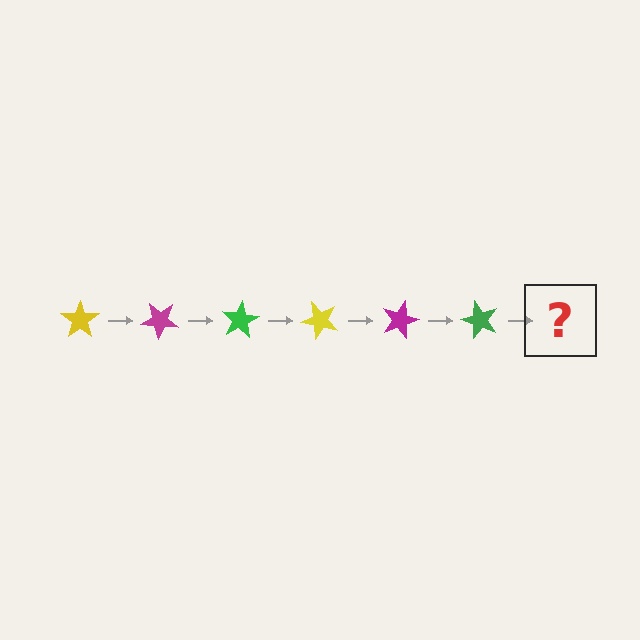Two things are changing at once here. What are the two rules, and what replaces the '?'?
The two rules are that it rotates 40 degrees each step and the color cycles through yellow, magenta, and green. The '?' should be a yellow star, rotated 240 degrees from the start.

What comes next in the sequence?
The next element should be a yellow star, rotated 240 degrees from the start.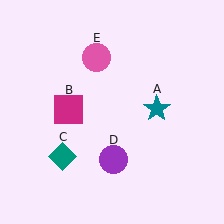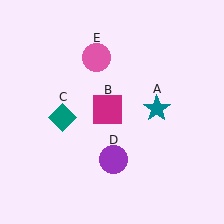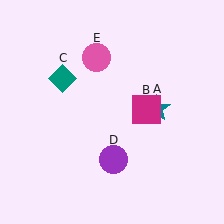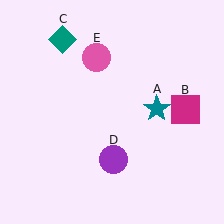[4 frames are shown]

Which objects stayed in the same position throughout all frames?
Teal star (object A) and purple circle (object D) and pink circle (object E) remained stationary.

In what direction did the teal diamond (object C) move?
The teal diamond (object C) moved up.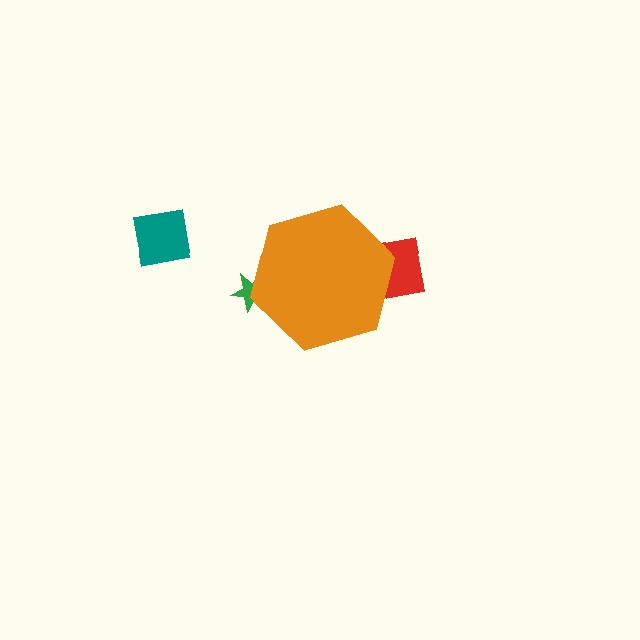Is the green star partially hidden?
Yes, the green star is partially hidden behind the orange hexagon.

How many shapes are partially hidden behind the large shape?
2 shapes are partially hidden.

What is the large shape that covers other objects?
An orange hexagon.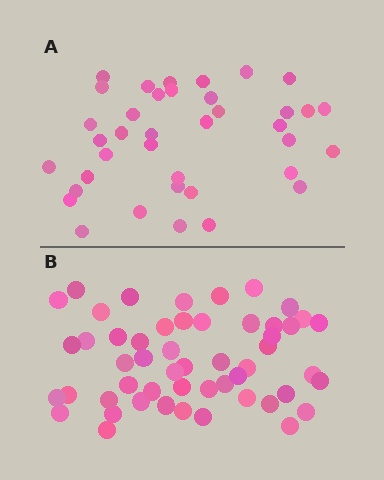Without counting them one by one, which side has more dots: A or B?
Region B (the bottom region) has more dots.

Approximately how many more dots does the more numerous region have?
Region B has approximately 15 more dots than region A.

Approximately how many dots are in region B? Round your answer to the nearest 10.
About 50 dots. (The exact count is 52, which rounds to 50.)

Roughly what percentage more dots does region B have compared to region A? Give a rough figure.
About 35% more.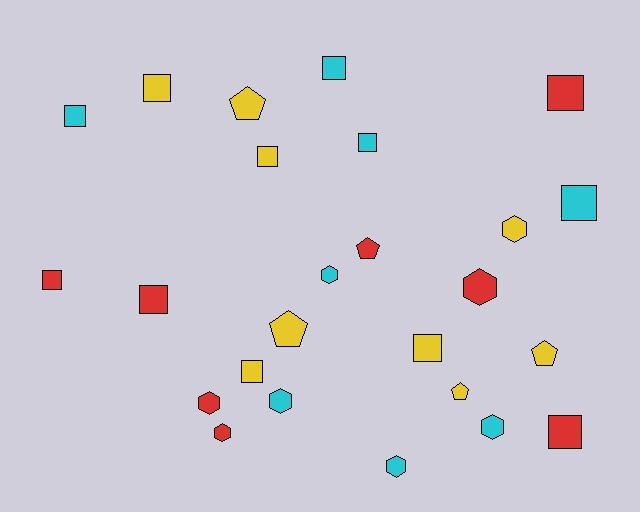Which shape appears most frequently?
Square, with 12 objects.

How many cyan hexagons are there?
There are 4 cyan hexagons.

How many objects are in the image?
There are 25 objects.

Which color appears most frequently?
Yellow, with 9 objects.